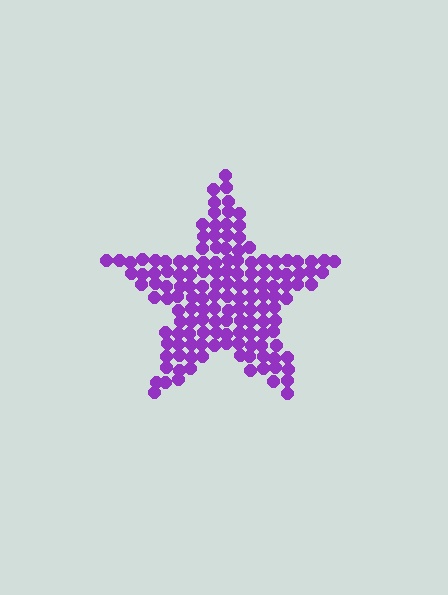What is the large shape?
The large shape is a star.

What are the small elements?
The small elements are circles.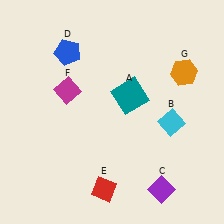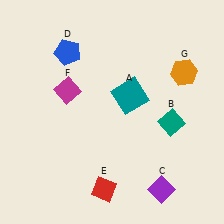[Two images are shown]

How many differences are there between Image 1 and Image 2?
There is 1 difference between the two images.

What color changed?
The diamond (B) changed from cyan in Image 1 to teal in Image 2.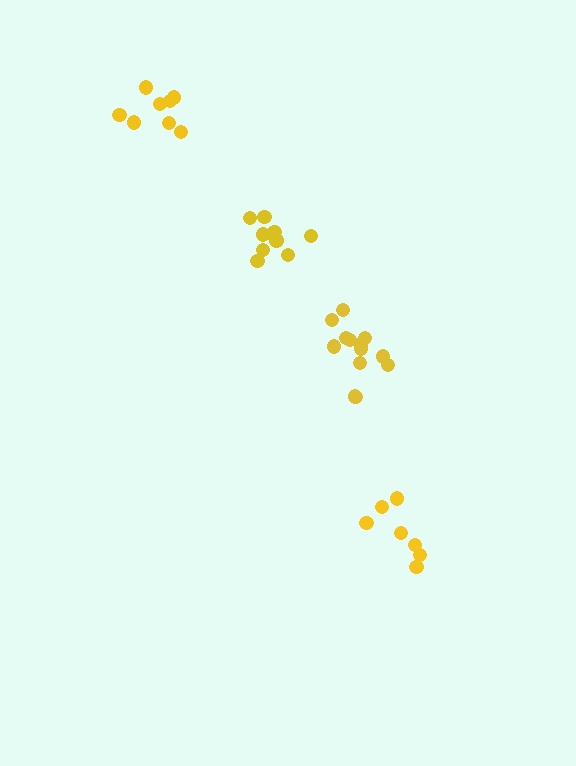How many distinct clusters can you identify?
There are 4 distinct clusters.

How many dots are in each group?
Group 1: 10 dots, Group 2: 13 dots, Group 3: 7 dots, Group 4: 8 dots (38 total).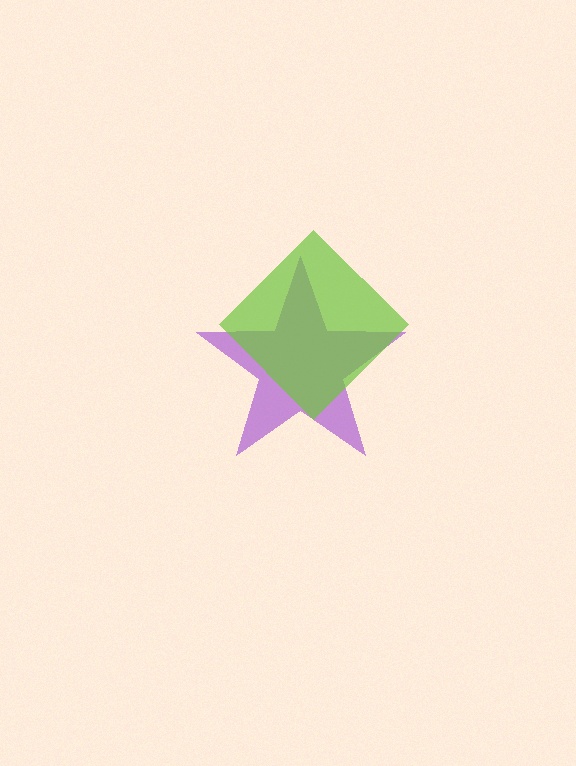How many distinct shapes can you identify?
There are 2 distinct shapes: a purple star, a lime diamond.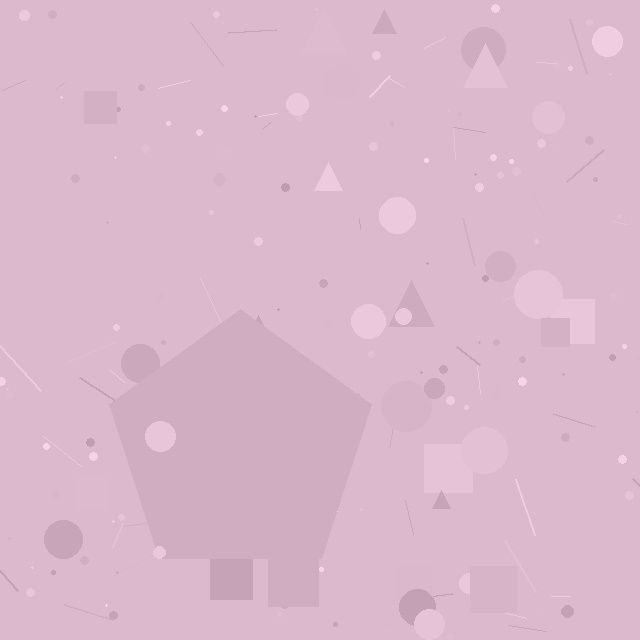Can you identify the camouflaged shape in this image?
The camouflaged shape is a pentagon.